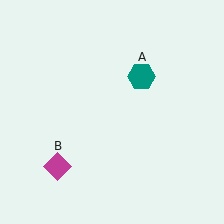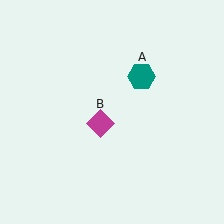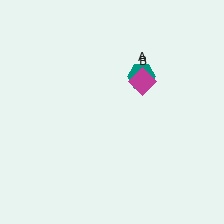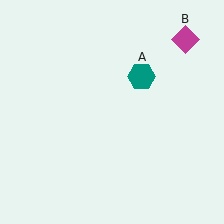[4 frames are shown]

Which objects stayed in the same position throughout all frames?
Teal hexagon (object A) remained stationary.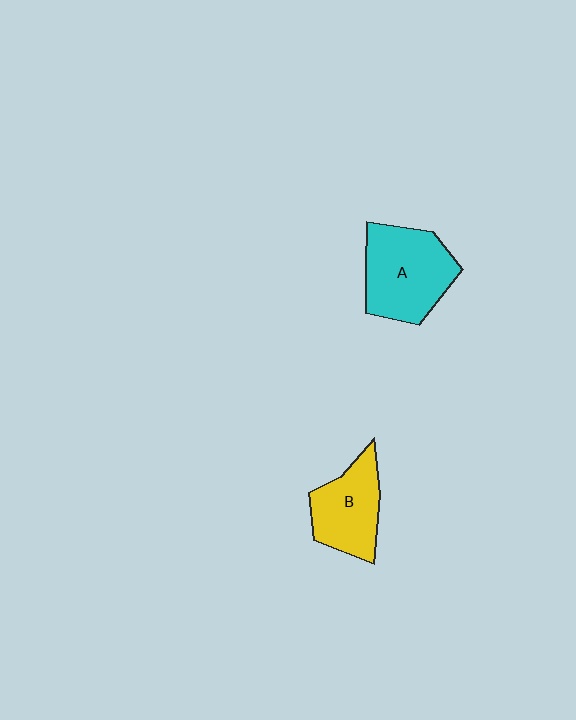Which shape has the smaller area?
Shape B (yellow).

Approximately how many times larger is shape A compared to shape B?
Approximately 1.3 times.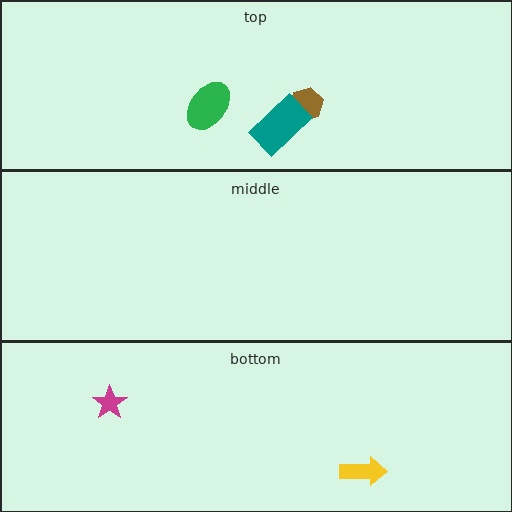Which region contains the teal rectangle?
The top region.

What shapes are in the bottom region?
The yellow arrow, the magenta star.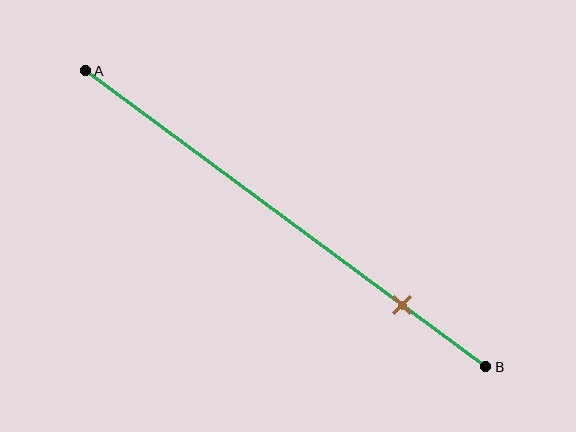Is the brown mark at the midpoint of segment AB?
No, the mark is at about 80% from A, not at the 50% midpoint.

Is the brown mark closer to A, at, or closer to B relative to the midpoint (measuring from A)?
The brown mark is closer to point B than the midpoint of segment AB.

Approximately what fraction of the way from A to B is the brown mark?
The brown mark is approximately 80% of the way from A to B.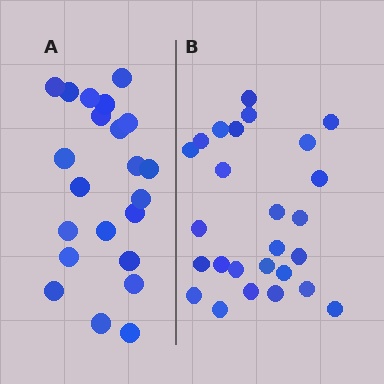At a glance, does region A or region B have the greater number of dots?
Region B (the right region) has more dots.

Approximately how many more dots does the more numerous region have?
Region B has about 4 more dots than region A.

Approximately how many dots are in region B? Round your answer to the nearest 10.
About 30 dots. (The exact count is 26, which rounds to 30.)